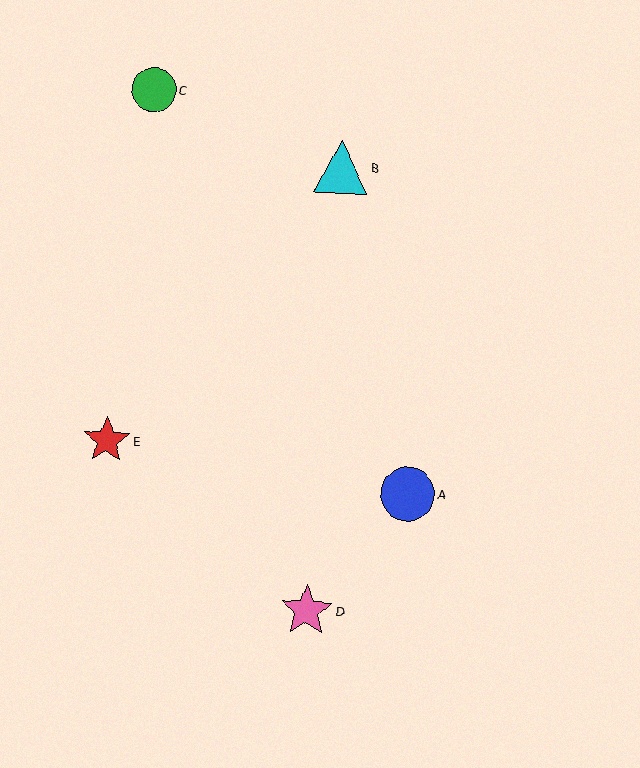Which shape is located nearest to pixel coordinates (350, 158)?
The cyan triangle (labeled B) at (341, 167) is nearest to that location.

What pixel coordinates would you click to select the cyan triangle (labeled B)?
Click at (341, 167) to select the cyan triangle B.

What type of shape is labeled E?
Shape E is a red star.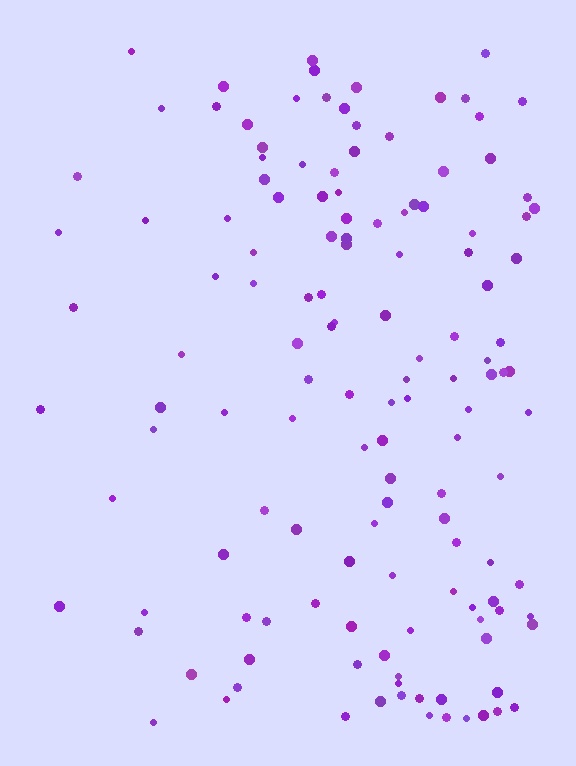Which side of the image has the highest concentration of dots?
The right.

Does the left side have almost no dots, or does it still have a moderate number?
Still a moderate number, just noticeably fewer than the right.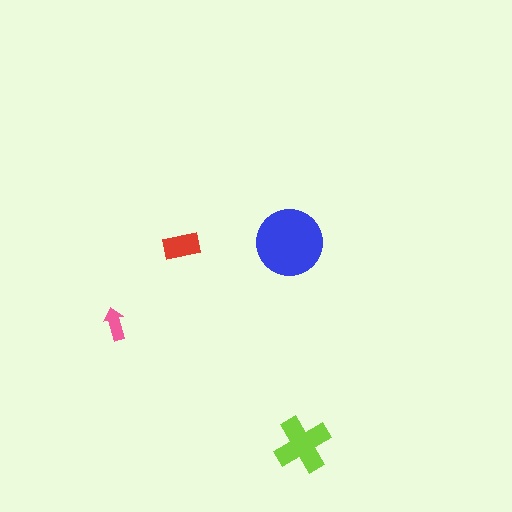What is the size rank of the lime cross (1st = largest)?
2nd.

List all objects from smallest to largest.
The pink arrow, the red rectangle, the lime cross, the blue circle.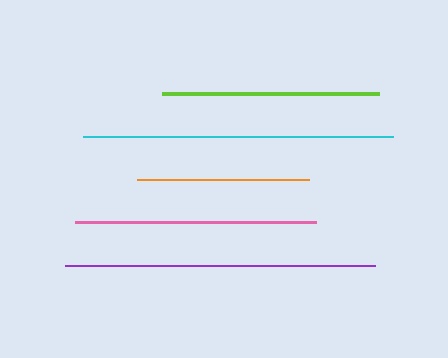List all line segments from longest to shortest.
From longest to shortest: purple, cyan, pink, lime, orange.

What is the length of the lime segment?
The lime segment is approximately 217 pixels long.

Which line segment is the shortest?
The orange line is the shortest at approximately 172 pixels.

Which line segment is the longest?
The purple line is the longest at approximately 310 pixels.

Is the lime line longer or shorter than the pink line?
The pink line is longer than the lime line.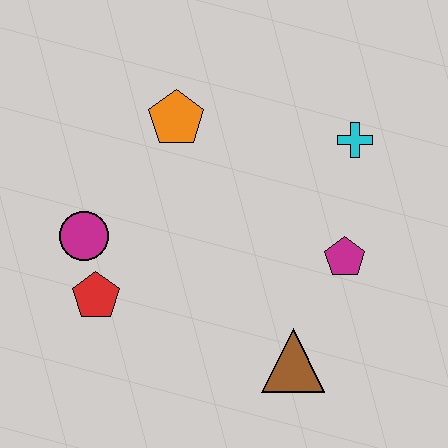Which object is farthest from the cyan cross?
The red pentagon is farthest from the cyan cross.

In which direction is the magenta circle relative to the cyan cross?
The magenta circle is to the left of the cyan cross.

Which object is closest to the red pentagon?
The magenta circle is closest to the red pentagon.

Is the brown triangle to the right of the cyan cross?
No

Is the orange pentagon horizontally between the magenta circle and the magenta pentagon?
Yes